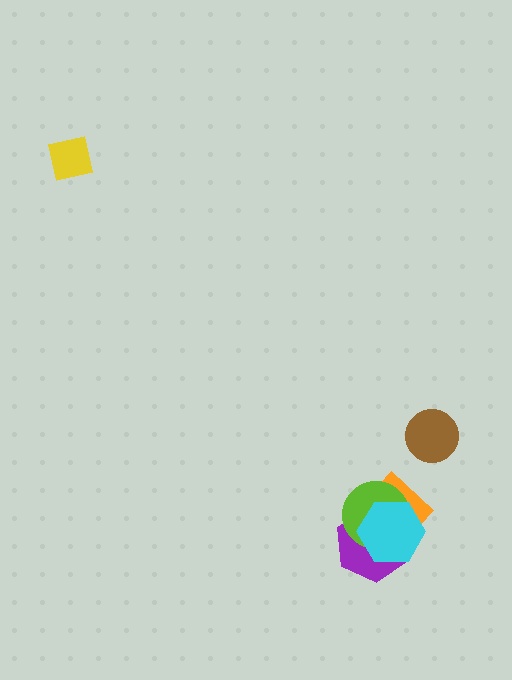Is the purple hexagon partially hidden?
Yes, it is partially covered by another shape.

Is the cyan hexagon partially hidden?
No, no other shape covers it.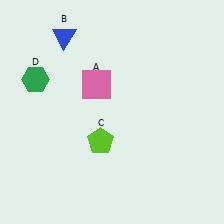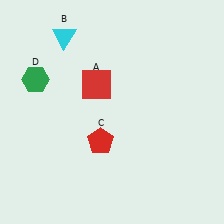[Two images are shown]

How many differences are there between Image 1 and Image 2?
There are 3 differences between the two images.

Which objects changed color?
A changed from pink to red. B changed from blue to cyan. C changed from lime to red.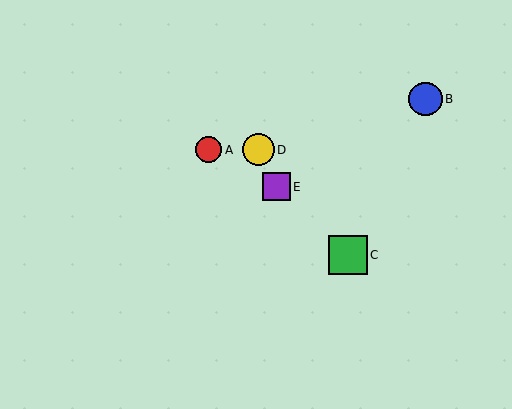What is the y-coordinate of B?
Object B is at y≈99.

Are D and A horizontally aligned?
Yes, both are at y≈150.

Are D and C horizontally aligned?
No, D is at y≈150 and C is at y≈255.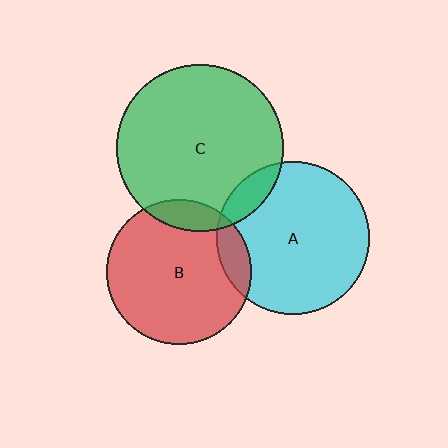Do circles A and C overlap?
Yes.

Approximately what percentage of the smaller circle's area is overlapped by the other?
Approximately 10%.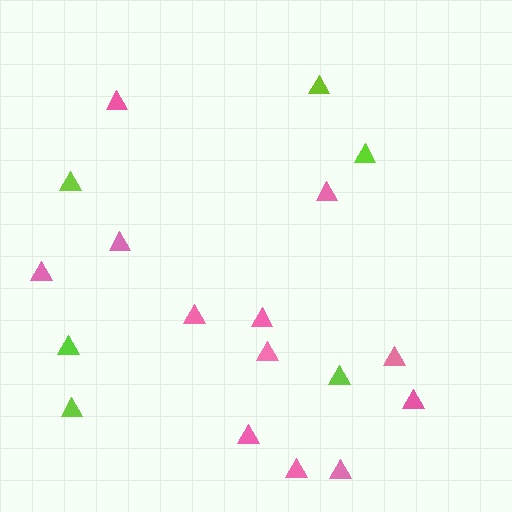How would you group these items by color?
There are 2 groups: one group of lime triangles (6) and one group of pink triangles (12).